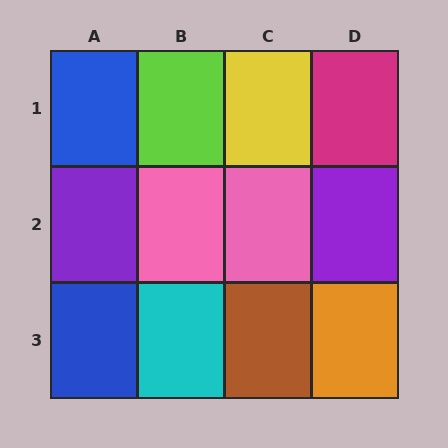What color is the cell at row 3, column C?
Brown.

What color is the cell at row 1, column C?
Yellow.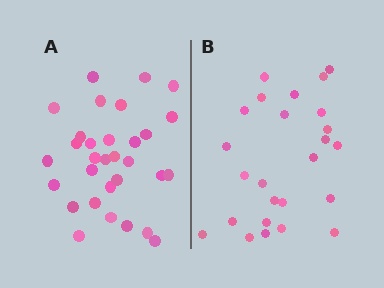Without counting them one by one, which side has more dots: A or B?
Region A (the left region) has more dots.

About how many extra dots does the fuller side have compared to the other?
Region A has about 6 more dots than region B.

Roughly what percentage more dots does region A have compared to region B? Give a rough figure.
About 25% more.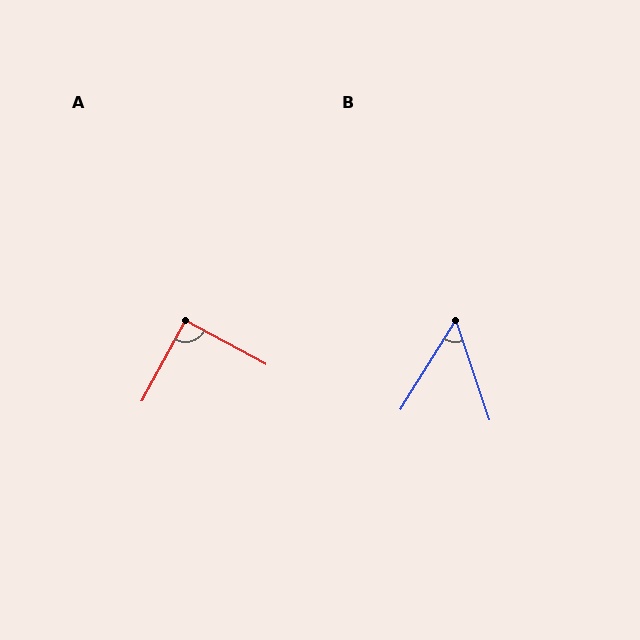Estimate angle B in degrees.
Approximately 50 degrees.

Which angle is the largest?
A, at approximately 90 degrees.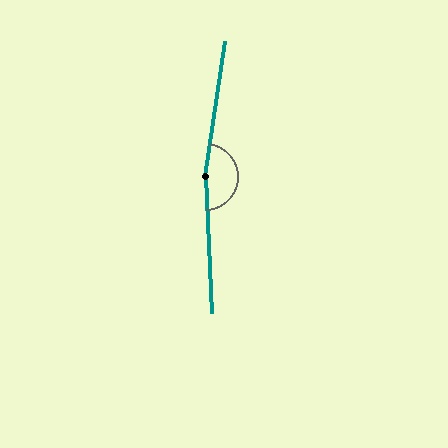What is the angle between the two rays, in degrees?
Approximately 169 degrees.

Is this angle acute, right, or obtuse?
It is obtuse.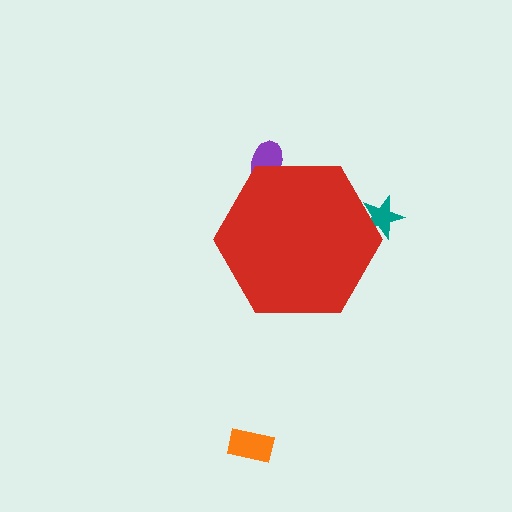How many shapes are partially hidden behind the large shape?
2 shapes are partially hidden.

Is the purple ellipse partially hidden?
Yes, the purple ellipse is partially hidden behind the red hexagon.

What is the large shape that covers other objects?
A red hexagon.